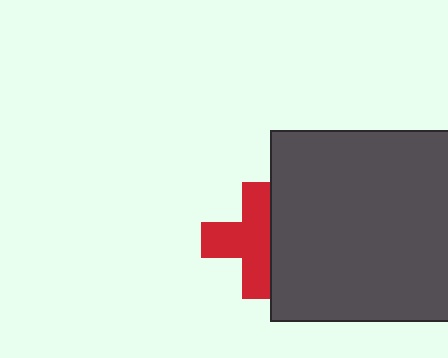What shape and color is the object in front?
The object in front is a dark gray rectangle.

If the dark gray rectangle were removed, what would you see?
You would see the complete red cross.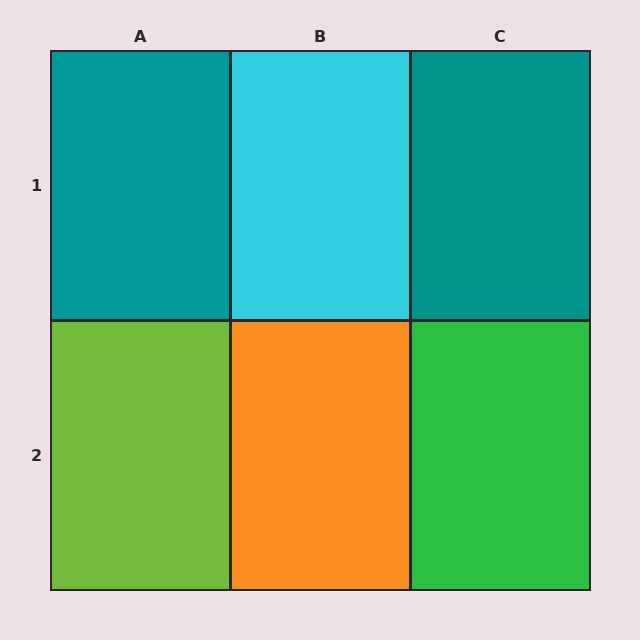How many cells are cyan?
1 cell is cyan.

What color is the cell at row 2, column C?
Green.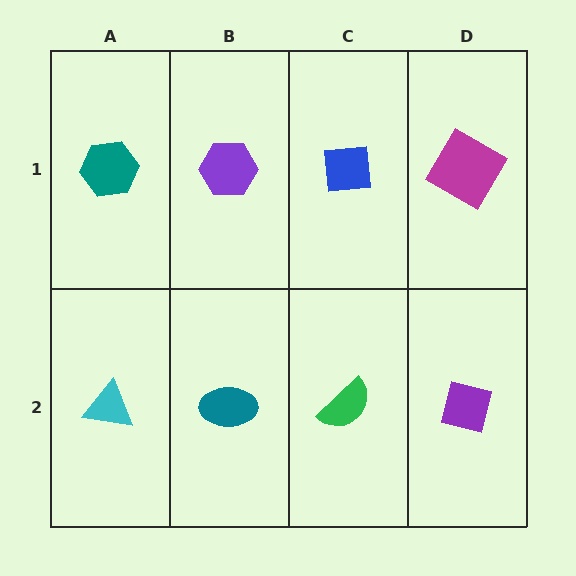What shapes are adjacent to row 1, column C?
A green semicircle (row 2, column C), a purple hexagon (row 1, column B), a magenta diamond (row 1, column D).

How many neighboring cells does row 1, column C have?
3.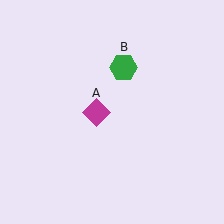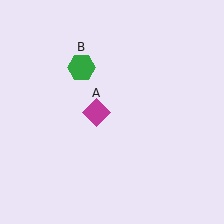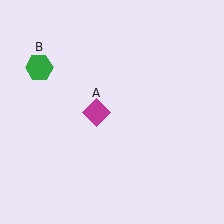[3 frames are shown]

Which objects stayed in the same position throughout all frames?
Magenta diamond (object A) remained stationary.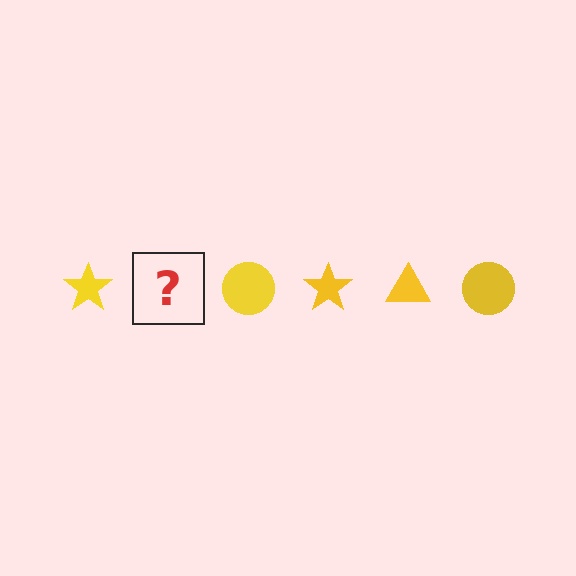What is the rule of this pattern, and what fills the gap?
The rule is that the pattern cycles through star, triangle, circle shapes in yellow. The gap should be filled with a yellow triangle.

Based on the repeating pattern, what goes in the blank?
The blank should be a yellow triangle.